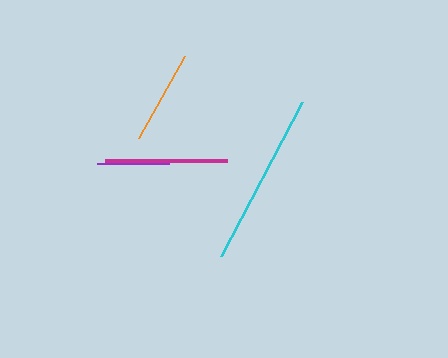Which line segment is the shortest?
The purple line is the shortest at approximately 73 pixels.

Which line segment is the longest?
The cyan line is the longest at approximately 174 pixels.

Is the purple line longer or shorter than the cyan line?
The cyan line is longer than the purple line.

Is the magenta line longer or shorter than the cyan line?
The cyan line is longer than the magenta line.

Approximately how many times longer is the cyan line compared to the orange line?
The cyan line is approximately 1.9 times the length of the orange line.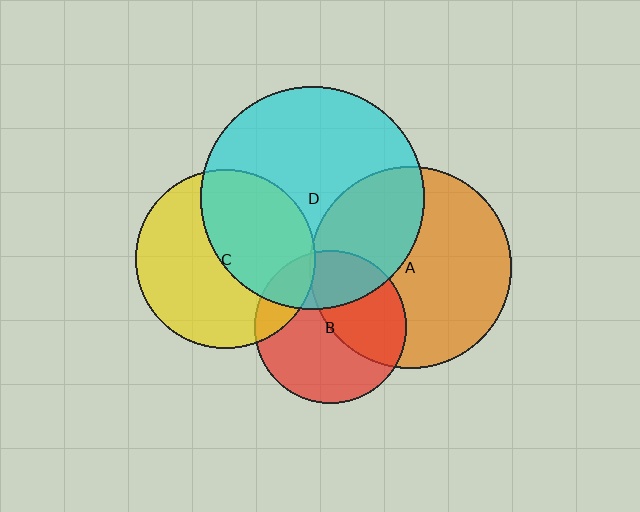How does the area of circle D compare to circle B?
Approximately 2.1 times.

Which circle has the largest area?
Circle D (cyan).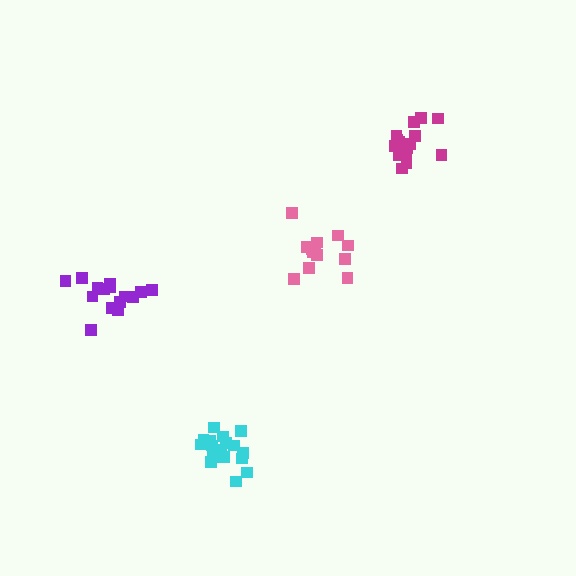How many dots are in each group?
Group 1: 18 dots, Group 2: 15 dots, Group 3: 15 dots, Group 4: 13 dots (61 total).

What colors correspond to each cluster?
The clusters are colored: cyan, purple, magenta, pink.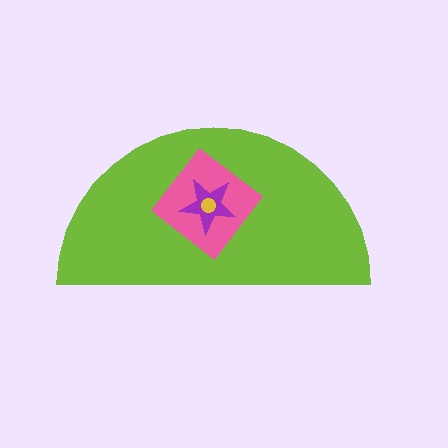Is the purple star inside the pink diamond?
Yes.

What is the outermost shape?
The lime semicircle.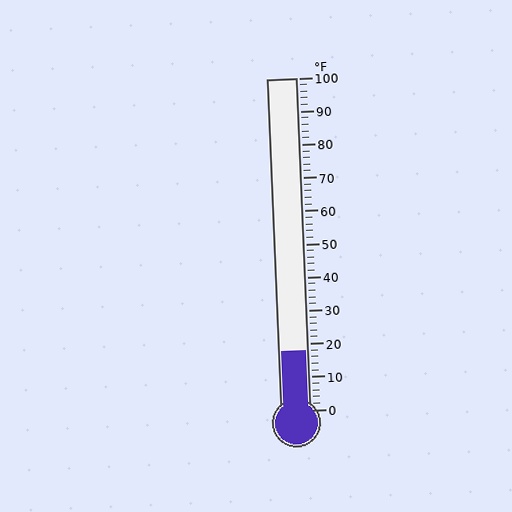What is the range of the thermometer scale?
The thermometer scale ranges from 0°F to 100°F.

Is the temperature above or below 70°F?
The temperature is below 70°F.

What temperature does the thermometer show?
The thermometer shows approximately 18°F.